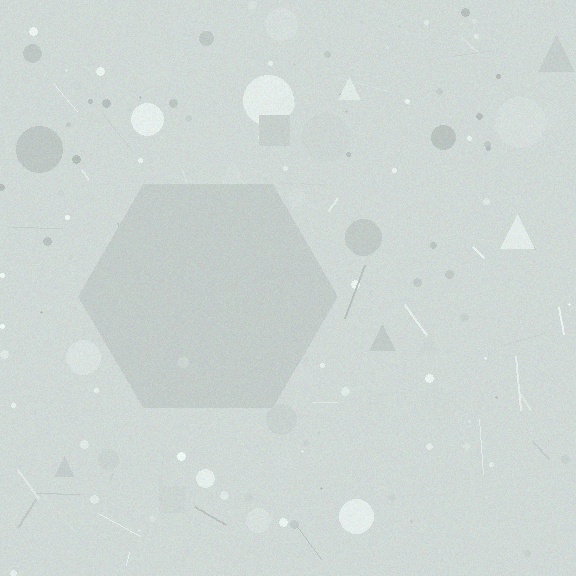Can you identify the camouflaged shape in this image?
The camouflaged shape is a hexagon.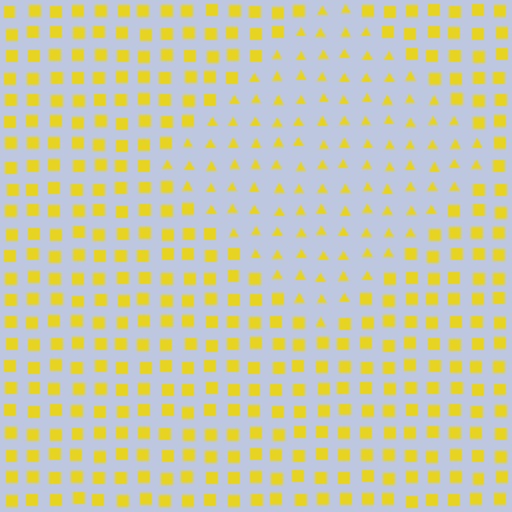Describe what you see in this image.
The image is filled with small yellow elements arranged in a uniform grid. A diamond-shaped region contains triangles, while the surrounding area contains squares. The boundary is defined purely by the change in element shape.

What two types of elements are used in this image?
The image uses triangles inside the diamond region and squares outside it.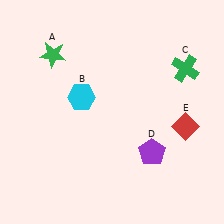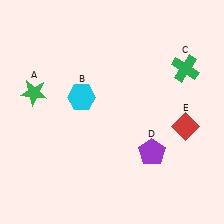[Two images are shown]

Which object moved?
The green star (A) moved down.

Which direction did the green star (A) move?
The green star (A) moved down.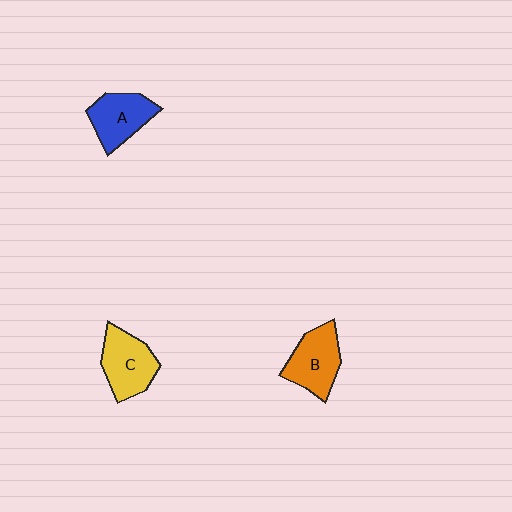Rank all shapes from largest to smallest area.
From largest to smallest: C (yellow), B (orange), A (blue).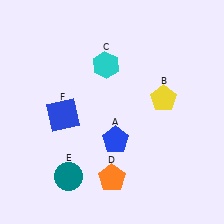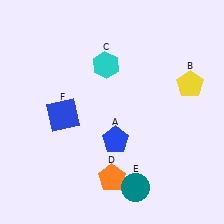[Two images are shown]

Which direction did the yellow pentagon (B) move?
The yellow pentagon (B) moved right.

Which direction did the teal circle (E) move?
The teal circle (E) moved right.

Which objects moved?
The objects that moved are: the yellow pentagon (B), the teal circle (E).